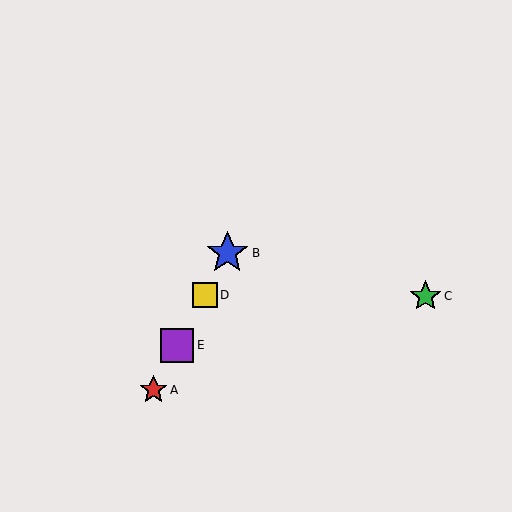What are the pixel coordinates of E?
Object E is at (177, 345).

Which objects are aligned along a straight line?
Objects A, B, D, E are aligned along a straight line.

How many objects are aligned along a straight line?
4 objects (A, B, D, E) are aligned along a straight line.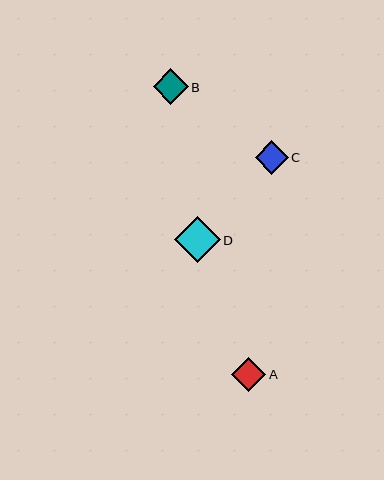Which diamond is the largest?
Diamond D is the largest with a size of approximately 46 pixels.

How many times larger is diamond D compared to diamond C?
Diamond D is approximately 1.4 times the size of diamond C.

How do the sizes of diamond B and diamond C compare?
Diamond B and diamond C are approximately the same size.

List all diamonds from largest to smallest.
From largest to smallest: D, B, A, C.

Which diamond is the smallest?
Diamond C is the smallest with a size of approximately 33 pixels.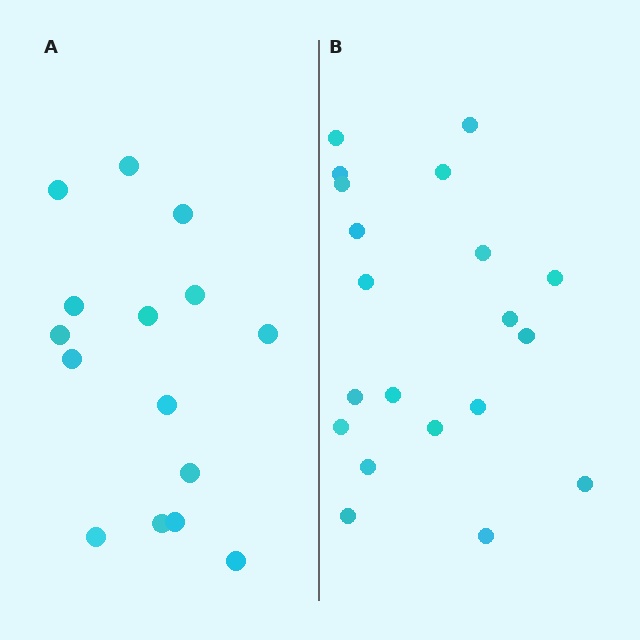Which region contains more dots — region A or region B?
Region B (the right region) has more dots.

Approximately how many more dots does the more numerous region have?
Region B has about 5 more dots than region A.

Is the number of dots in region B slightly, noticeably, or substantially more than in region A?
Region B has noticeably more, but not dramatically so. The ratio is roughly 1.3 to 1.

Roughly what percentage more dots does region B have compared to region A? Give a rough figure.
About 35% more.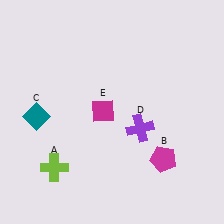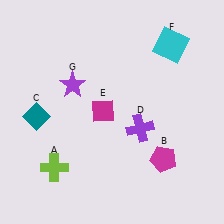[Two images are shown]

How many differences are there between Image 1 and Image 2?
There are 2 differences between the two images.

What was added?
A cyan square (F), a purple star (G) were added in Image 2.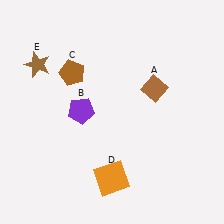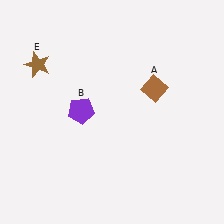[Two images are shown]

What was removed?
The brown pentagon (C), the orange square (D) were removed in Image 2.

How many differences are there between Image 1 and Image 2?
There are 2 differences between the two images.